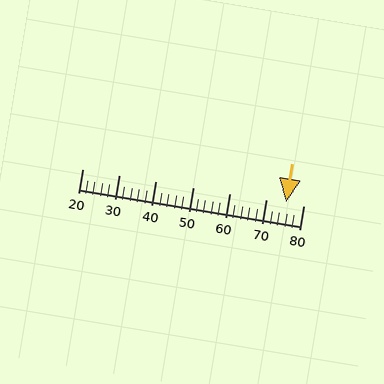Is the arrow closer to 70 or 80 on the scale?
The arrow is closer to 80.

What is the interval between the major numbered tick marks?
The major tick marks are spaced 10 units apart.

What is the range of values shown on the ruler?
The ruler shows values from 20 to 80.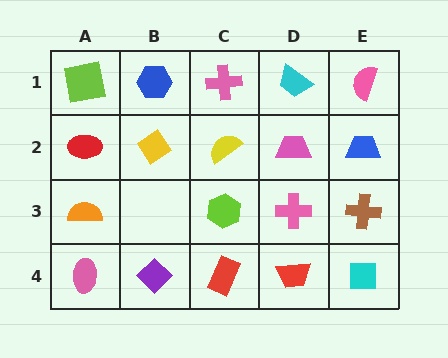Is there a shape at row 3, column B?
No, that cell is empty.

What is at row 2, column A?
A red ellipse.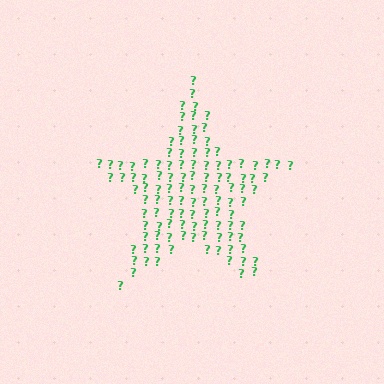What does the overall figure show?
The overall figure shows a star.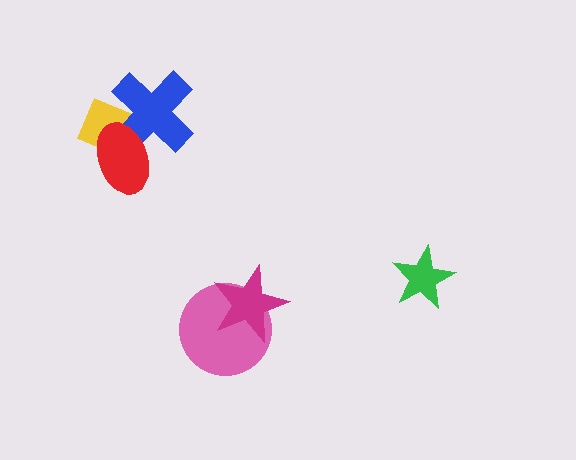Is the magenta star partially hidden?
No, no other shape covers it.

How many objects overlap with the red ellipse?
2 objects overlap with the red ellipse.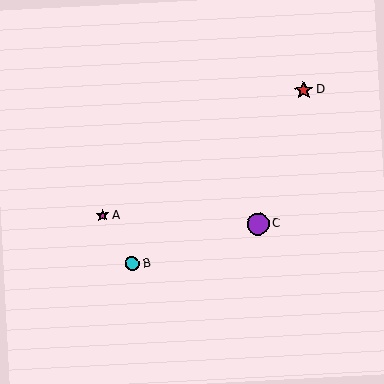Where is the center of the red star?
The center of the red star is at (304, 90).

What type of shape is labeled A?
Shape A is a magenta star.